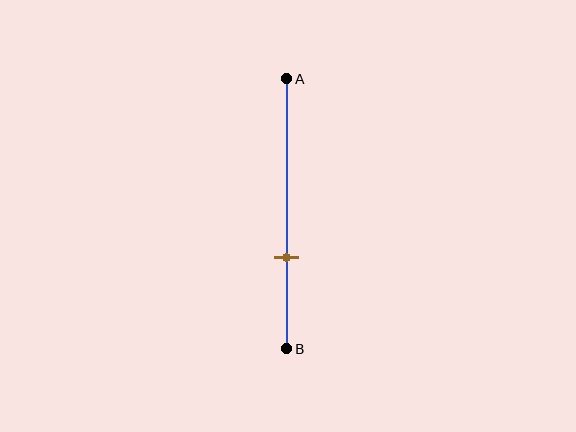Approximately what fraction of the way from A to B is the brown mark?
The brown mark is approximately 65% of the way from A to B.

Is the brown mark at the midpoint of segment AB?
No, the mark is at about 65% from A, not at the 50% midpoint.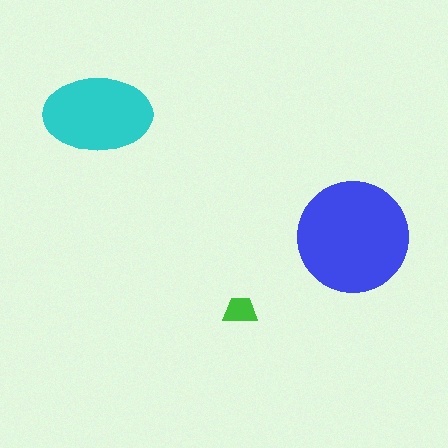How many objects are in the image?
There are 3 objects in the image.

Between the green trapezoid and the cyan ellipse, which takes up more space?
The cyan ellipse.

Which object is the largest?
The blue circle.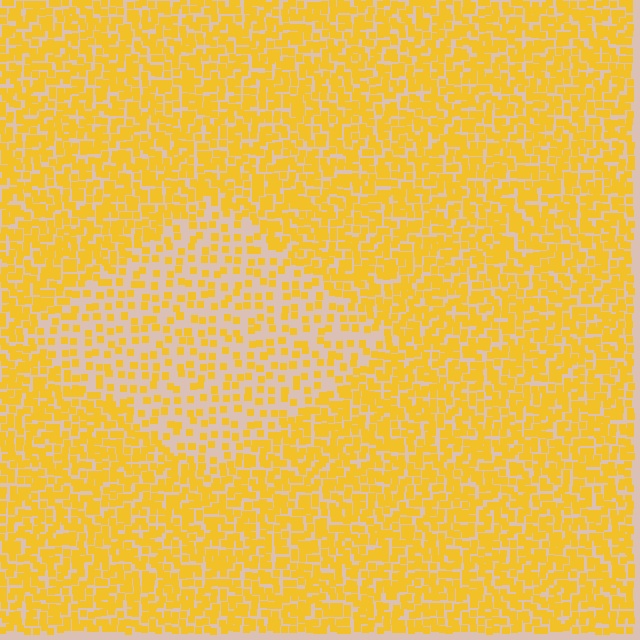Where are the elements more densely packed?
The elements are more densely packed outside the diamond boundary.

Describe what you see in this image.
The image contains small yellow elements arranged at two different densities. A diamond-shaped region is visible where the elements are less densely packed than the surrounding area.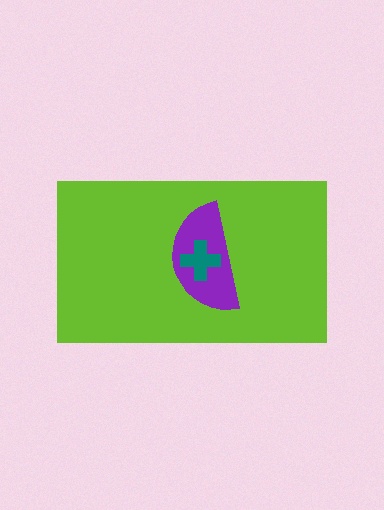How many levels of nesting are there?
3.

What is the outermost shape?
The lime rectangle.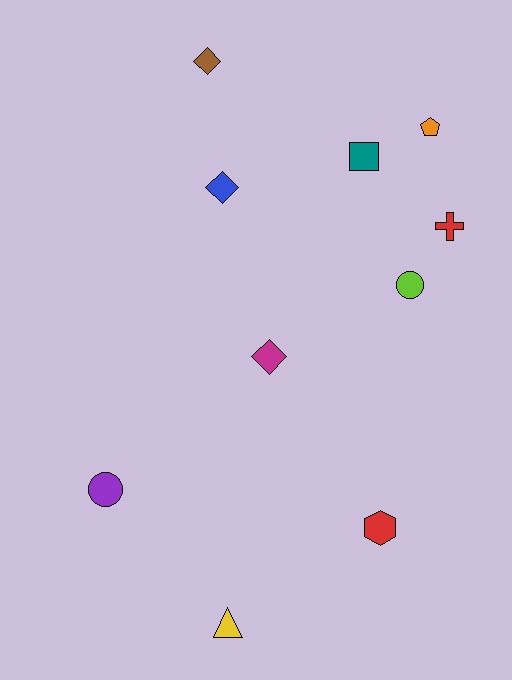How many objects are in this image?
There are 10 objects.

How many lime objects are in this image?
There is 1 lime object.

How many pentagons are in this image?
There is 1 pentagon.